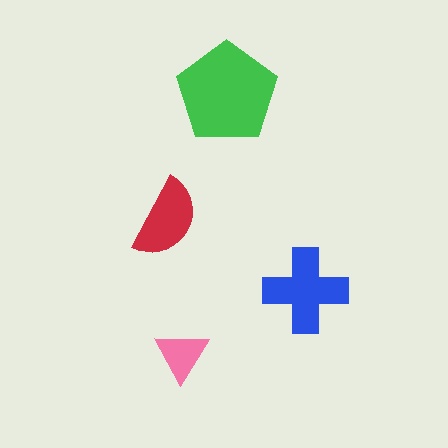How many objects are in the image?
There are 4 objects in the image.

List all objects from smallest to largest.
The pink triangle, the red semicircle, the blue cross, the green pentagon.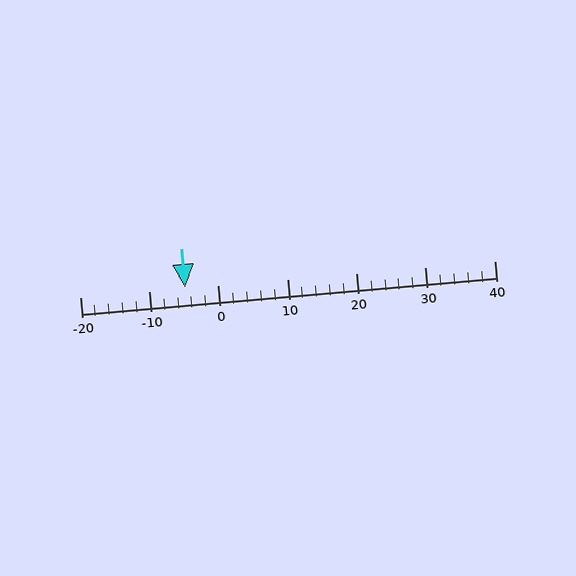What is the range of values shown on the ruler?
The ruler shows values from -20 to 40.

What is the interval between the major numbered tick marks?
The major tick marks are spaced 10 units apart.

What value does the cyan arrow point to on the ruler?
The cyan arrow points to approximately -5.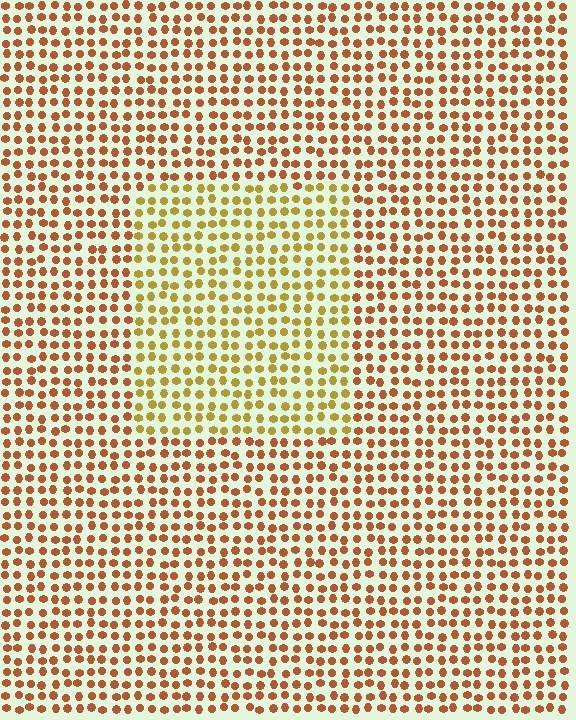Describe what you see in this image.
The image is filled with small brown elements in a uniform arrangement. A rectangle-shaped region is visible where the elements are tinted to a slightly different hue, forming a subtle color boundary.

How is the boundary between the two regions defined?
The boundary is defined purely by a slight shift in hue (about 34 degrees). Spacing, size, and orientation are identical on both sides.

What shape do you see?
I see a rectangle.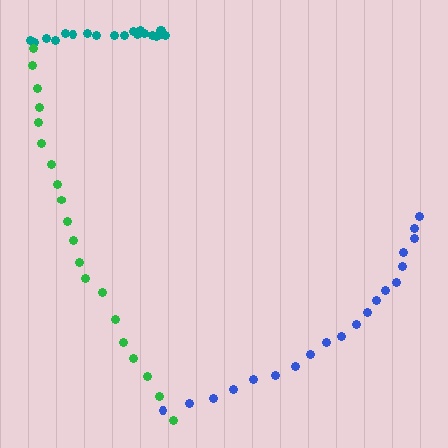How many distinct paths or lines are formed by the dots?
There are 3 distinct paths.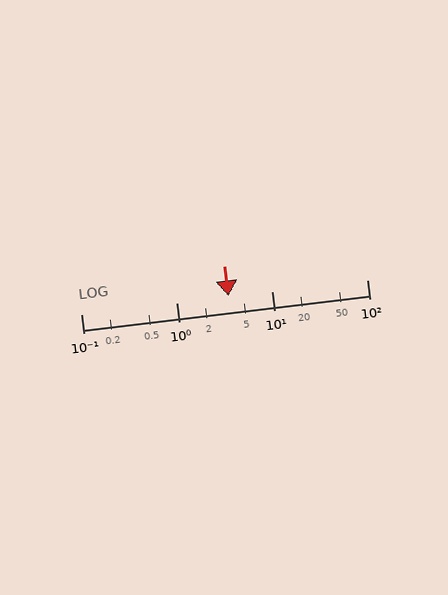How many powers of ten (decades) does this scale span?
The scale spans 3 decades, from 0.1 to 100.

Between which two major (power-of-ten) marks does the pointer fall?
The pointer is between 1 and 10.